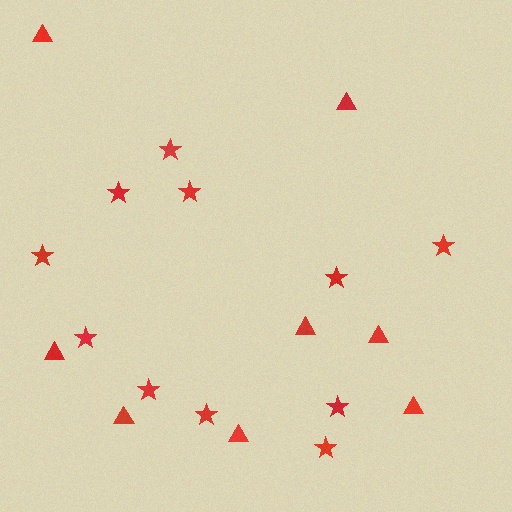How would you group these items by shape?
There are 2 groups: one group of stars (11) and one group of triangles (8).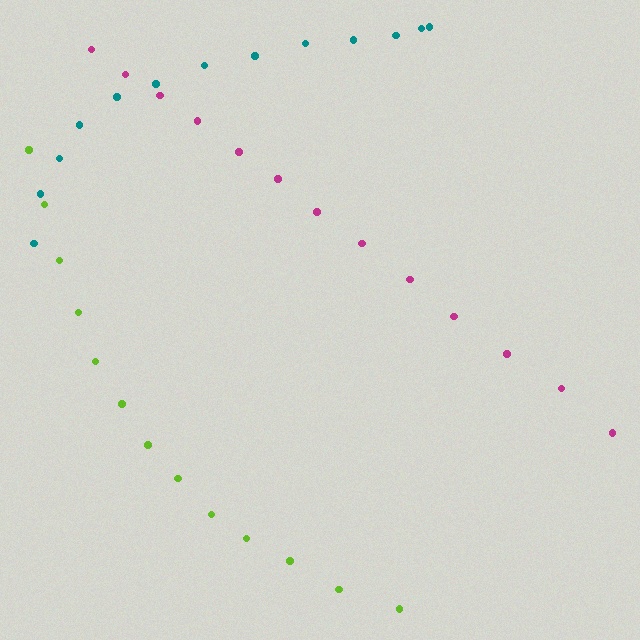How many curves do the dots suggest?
There are 3 distinct paths.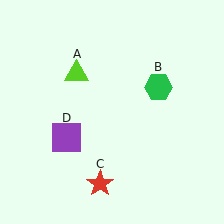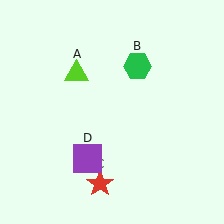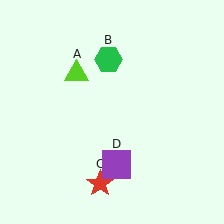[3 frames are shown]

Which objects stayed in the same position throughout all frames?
Lime triangle (object A) and red star (object C) remained stationary.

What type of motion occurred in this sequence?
The green hexagon (object B), purple square (object D) rotated counterclockwise around the center of the scene.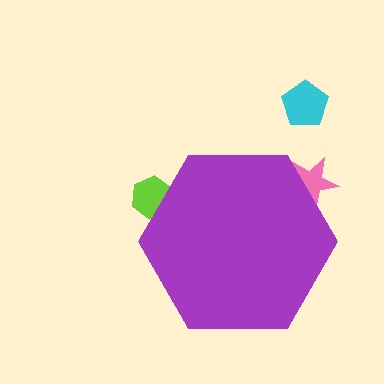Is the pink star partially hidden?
Yes, the pink star is partially hidden behind the purple hexagon.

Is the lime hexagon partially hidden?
Yes, the lime hexagon is partially hidden behind the purple hexagon.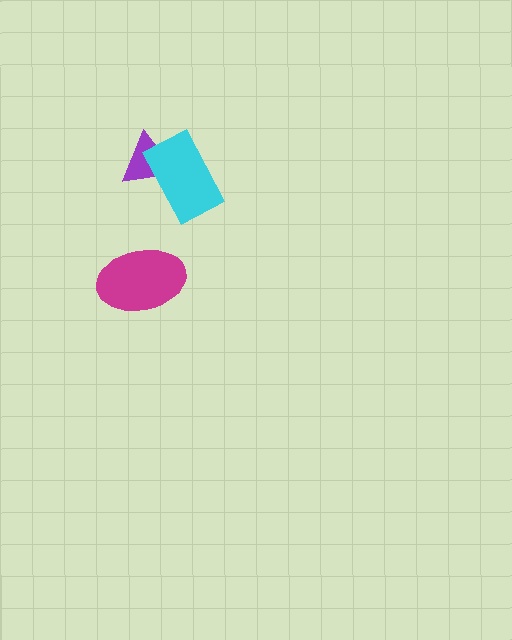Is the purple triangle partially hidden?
Yes, it is partially covered by another shape.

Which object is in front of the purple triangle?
The cyan rectangle is in front of the purple triangle.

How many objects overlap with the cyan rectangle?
1 object overlaps with the cyan rectangle.